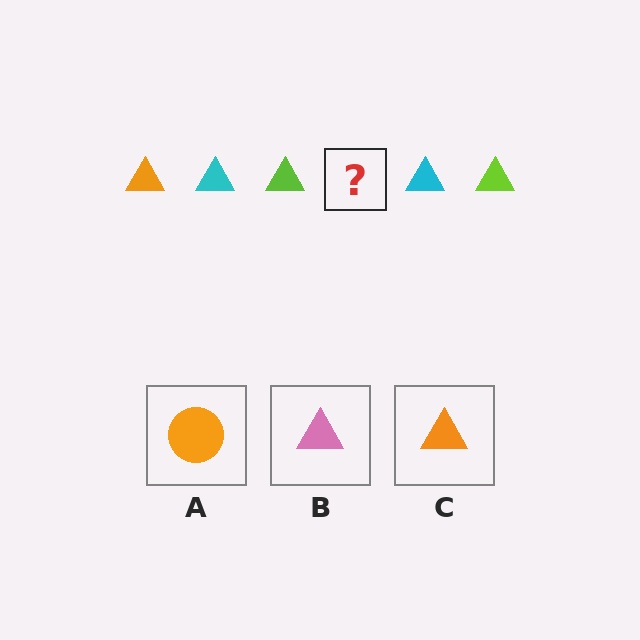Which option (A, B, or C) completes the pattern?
C.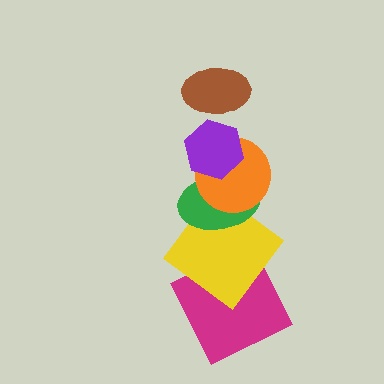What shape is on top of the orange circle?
The purple hexagon is on top of the orange circle.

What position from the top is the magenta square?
The magenta square is 6th from the top.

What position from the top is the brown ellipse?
The brown ellipse is 1st from the top.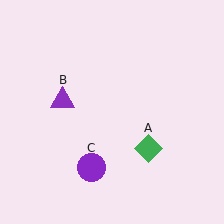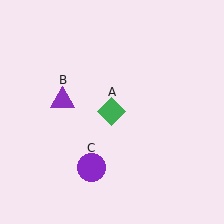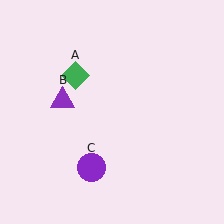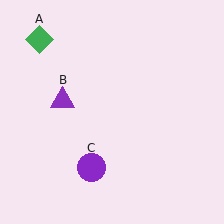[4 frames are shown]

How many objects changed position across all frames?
1 object changed position: green diamond (object A).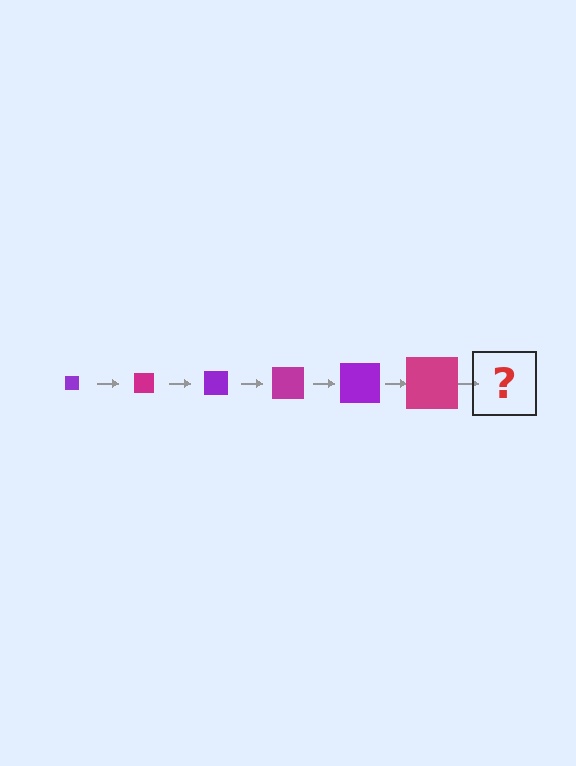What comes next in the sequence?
The next element should be a purple square, larger than the previous one.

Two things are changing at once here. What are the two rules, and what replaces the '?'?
The two rules are that the square grows larger each step and the color cycles through purple and magenta. The '?' should be a purple square, larger than the previous one.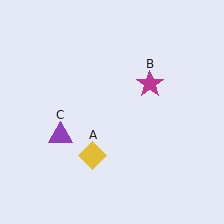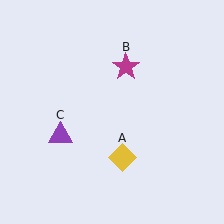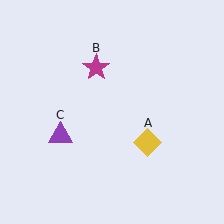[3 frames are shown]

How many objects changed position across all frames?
2 objects changed position: yellow diamond (object A), magenta star (object B).